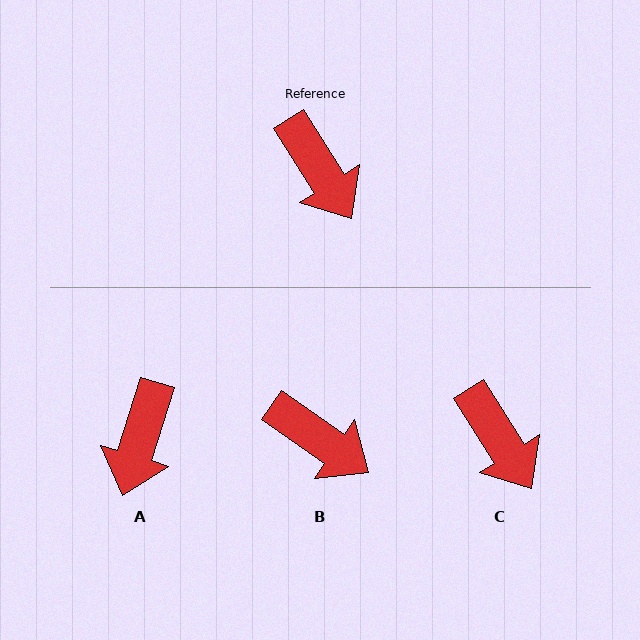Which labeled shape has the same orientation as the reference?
C.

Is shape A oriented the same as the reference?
No, it is off by about 50 degrees.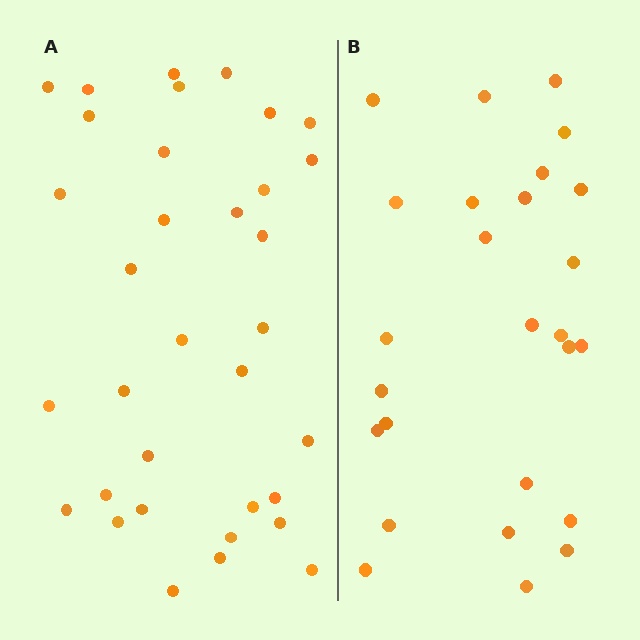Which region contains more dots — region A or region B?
Region A (the left region) has more dots.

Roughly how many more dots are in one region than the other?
Region A has roughly 8 or so more dots than region B.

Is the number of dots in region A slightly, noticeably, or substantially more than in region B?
Region A has noticeably more, but not dramatically so. The ratio is roughly 1.3 to 1.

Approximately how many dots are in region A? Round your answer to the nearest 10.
About 30 dots. (The exact count is 34, which rounds to 30.)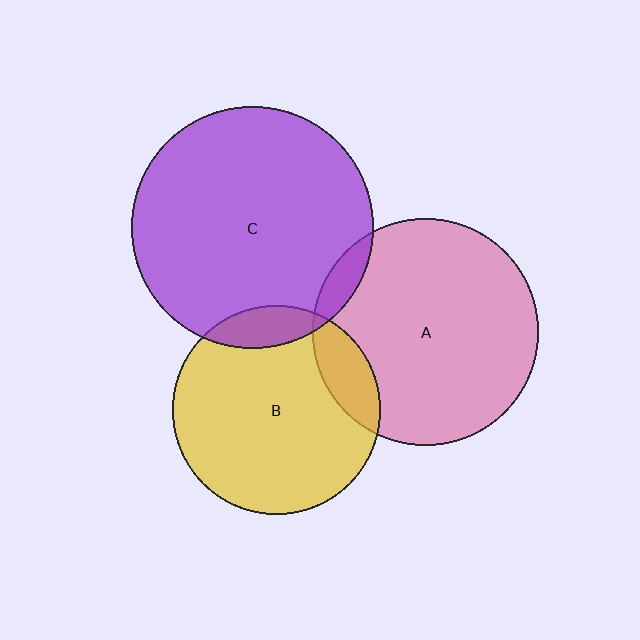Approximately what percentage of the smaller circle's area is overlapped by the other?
Approximately 5%.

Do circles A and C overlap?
Yes.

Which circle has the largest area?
Circle C (purple).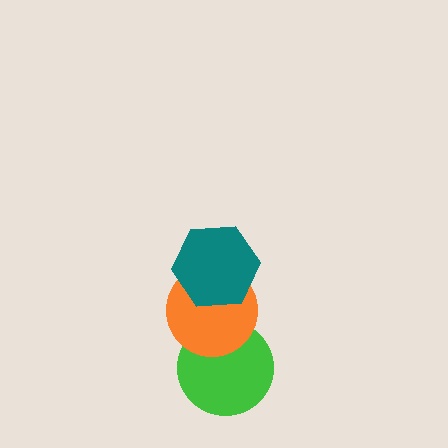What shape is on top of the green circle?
The orange circle is on top of the green circle.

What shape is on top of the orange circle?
The teal hexagon is on top of the orange circle.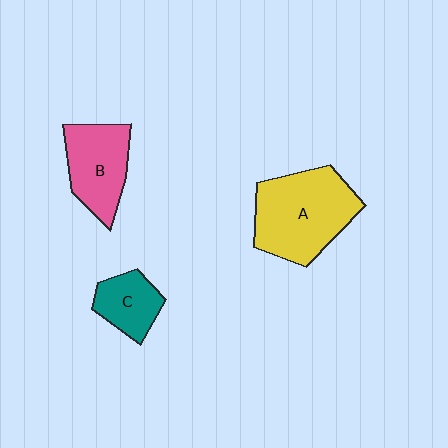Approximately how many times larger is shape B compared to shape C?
Approximately 1.5 times.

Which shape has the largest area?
Shape A (yellow).